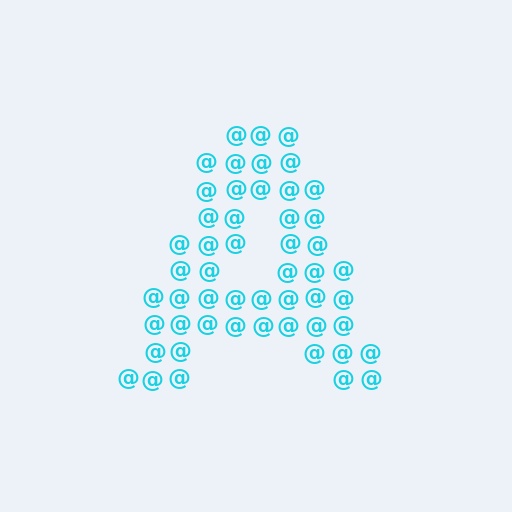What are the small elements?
The small elements are at signs.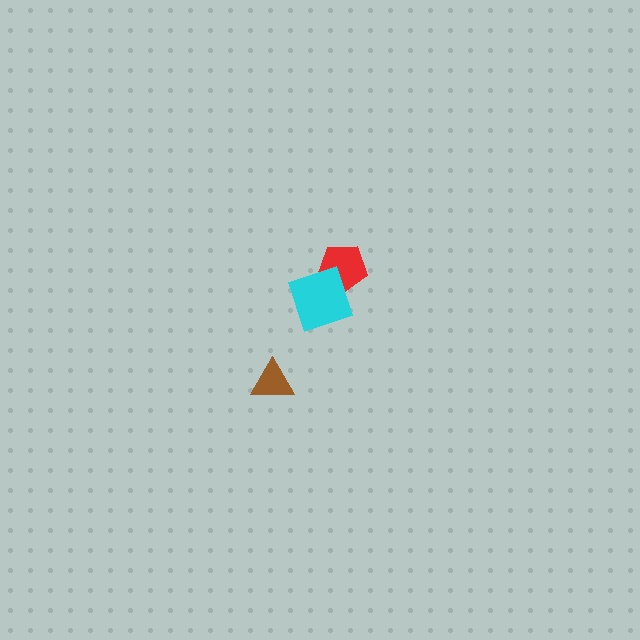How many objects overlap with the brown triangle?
0 objects overlap with the brown triangle.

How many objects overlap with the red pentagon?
1 object overlaps with the red pentagon.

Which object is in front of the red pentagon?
The cyan diamond is in front of the red pentagon.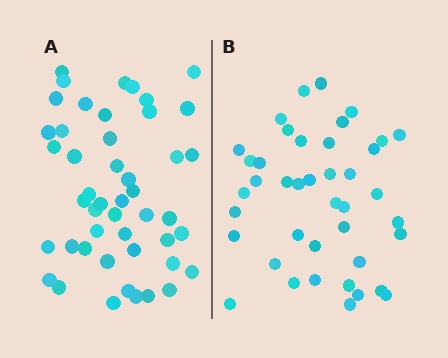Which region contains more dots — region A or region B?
Region A (the left region) has more dots.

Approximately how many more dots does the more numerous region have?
Region A has about 6 more dots than region B.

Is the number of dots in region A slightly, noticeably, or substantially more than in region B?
Region A has only slightly more — the two regions are fairly close. The ratio is roughly 1.1 to 1.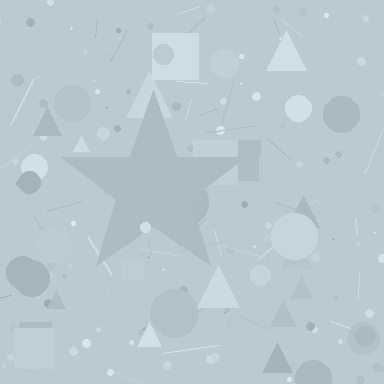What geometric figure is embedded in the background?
A star is embedded in the background.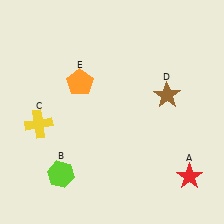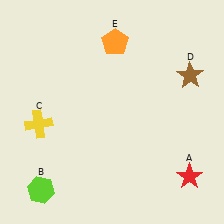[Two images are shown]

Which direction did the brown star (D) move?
The brown star (D) moved right.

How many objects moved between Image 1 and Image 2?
3 objects moved between the two images.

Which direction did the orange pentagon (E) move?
The orange pentagon (E) moved up.